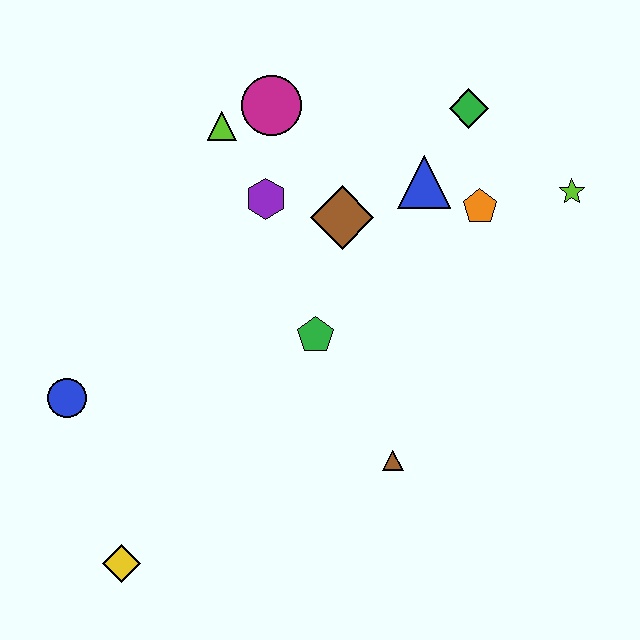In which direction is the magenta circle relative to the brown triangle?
The magenta circle is above the brown triangle.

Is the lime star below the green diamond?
Yes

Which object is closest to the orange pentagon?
The blue triangle is closest to the orange pentagon.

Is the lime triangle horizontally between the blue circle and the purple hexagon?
Yes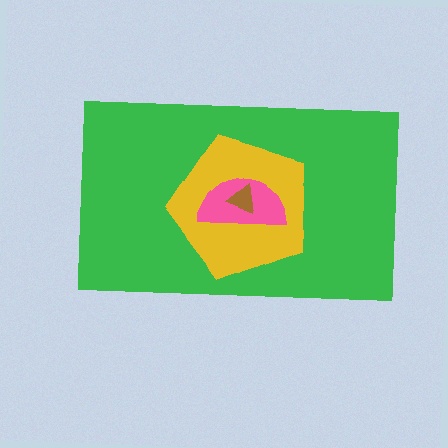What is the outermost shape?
The green rectangle.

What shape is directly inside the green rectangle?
The yellow pentagon.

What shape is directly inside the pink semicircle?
The brown triangle.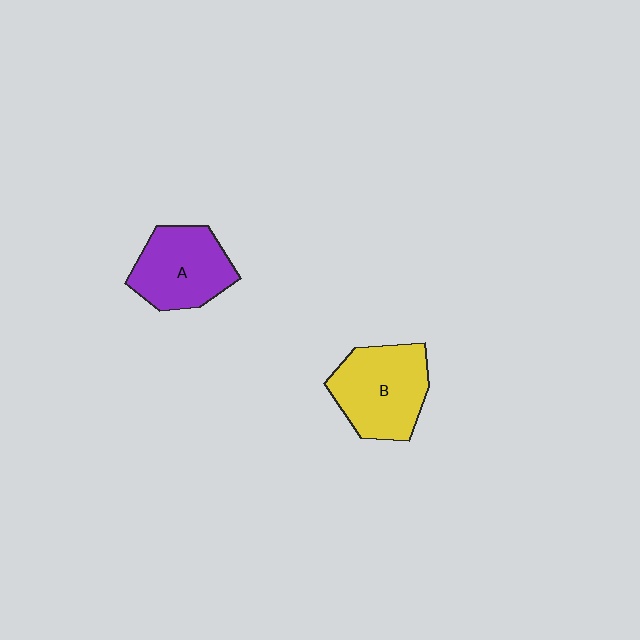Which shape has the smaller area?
Shape A (purple).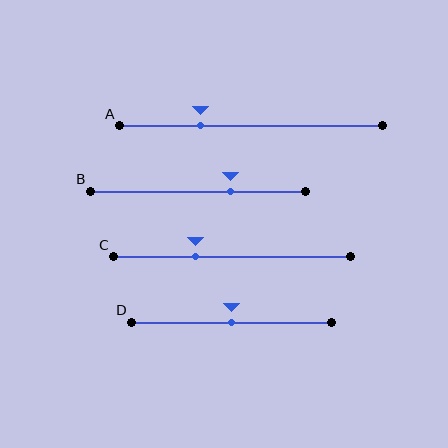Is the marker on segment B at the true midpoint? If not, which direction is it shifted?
No, the marker on segment B is shifted to the right by about 15% of the segment length.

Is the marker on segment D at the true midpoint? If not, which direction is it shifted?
Yes, the marker on segment D is at the true midpoint.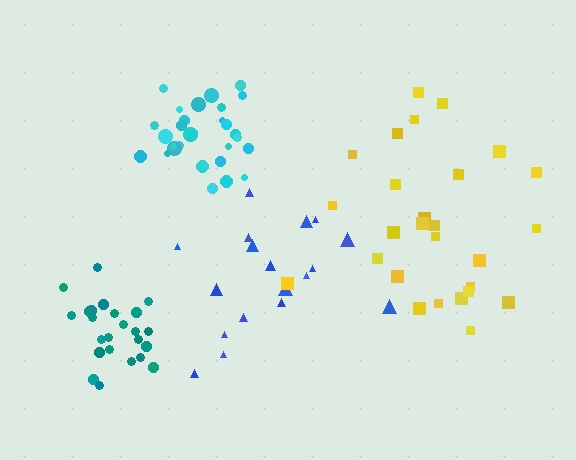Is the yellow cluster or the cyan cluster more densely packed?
Cyan.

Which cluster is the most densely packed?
Teal.